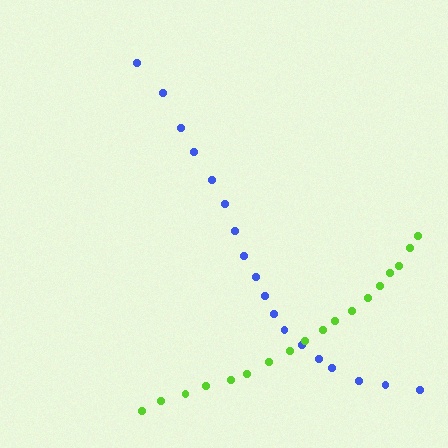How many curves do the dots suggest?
There are 2 distinct paths.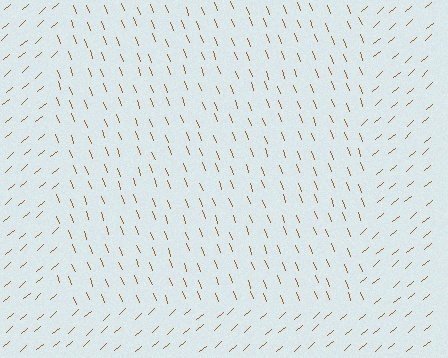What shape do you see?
I see a rectangle.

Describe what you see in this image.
The image is filled with small brown line segments. A rectangle region in the image has lines oriented differently from the surrounding lines, creating a visible texture boundary.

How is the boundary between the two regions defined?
The boundary is defined purely by a change in line orientation (approximately 70 degrees difference). All lines are the same color and thickness.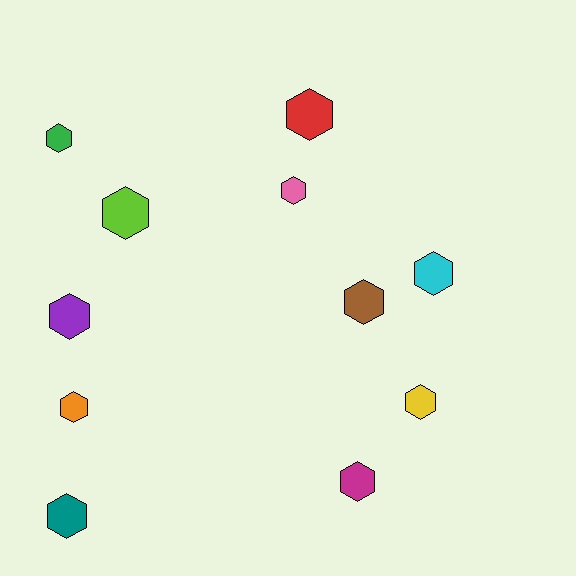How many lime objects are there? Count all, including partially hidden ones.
There is 1 lime object.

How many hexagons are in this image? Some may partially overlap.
There are 11 hexagons.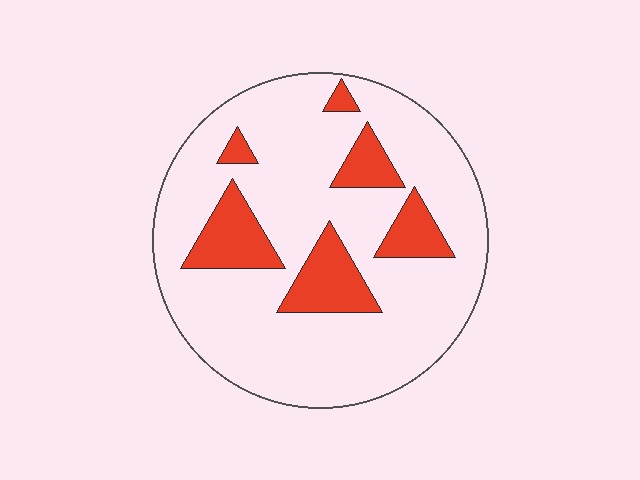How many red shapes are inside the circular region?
6.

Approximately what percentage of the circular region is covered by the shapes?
Approximately 20%.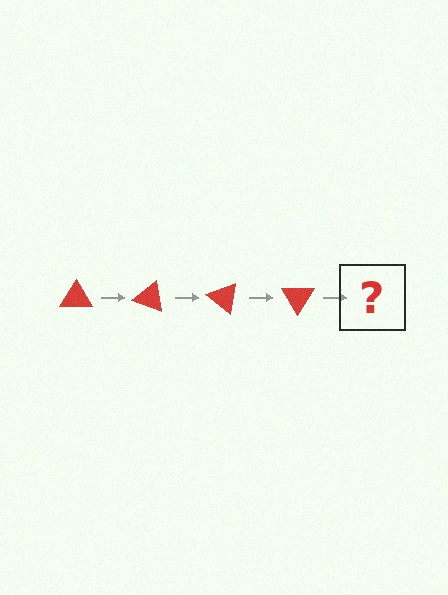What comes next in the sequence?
The next element should be a red triangle rotated 80 degrees.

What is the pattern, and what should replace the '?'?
The pattern is that the triangle rotates 20 degrees each step. The '?' should be a red triangle rotated 80 degrees.